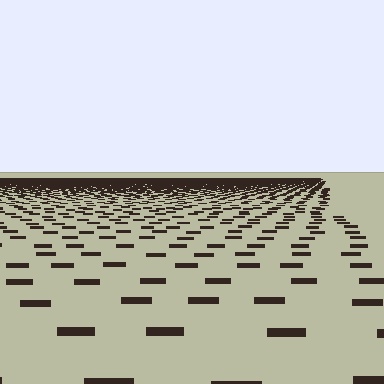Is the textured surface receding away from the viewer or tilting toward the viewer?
The surface is receding away from the viewer. Texture elements get smaller and denser toward the top.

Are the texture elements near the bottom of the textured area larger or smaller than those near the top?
Larger. Near the bottom, elements are closer to the viewer and appear at a bigger on-screen size.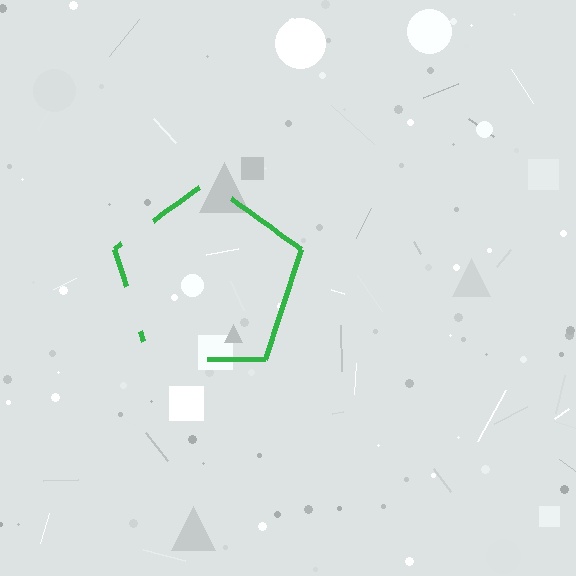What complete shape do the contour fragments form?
The contour fragments form a pentagon.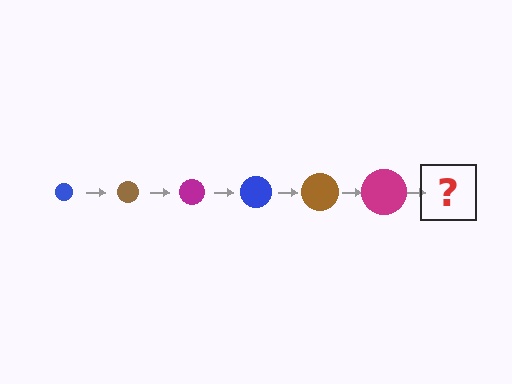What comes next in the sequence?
The next element should be a blue circle, larger than the previous one.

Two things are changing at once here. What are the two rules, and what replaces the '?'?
The two rules are that the circle grows larger each step and the color cycles through blue, brown, and magenta. The '?' should be a blue circle, larger than the previous one.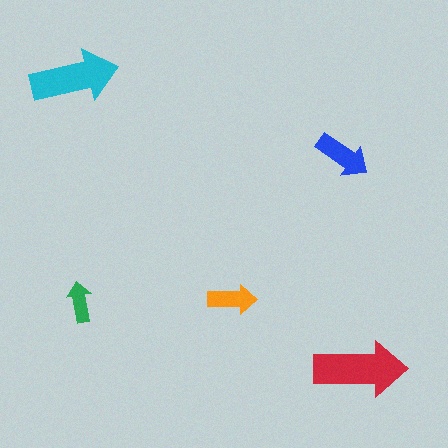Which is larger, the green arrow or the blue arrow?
The blue one.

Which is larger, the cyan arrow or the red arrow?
The red one.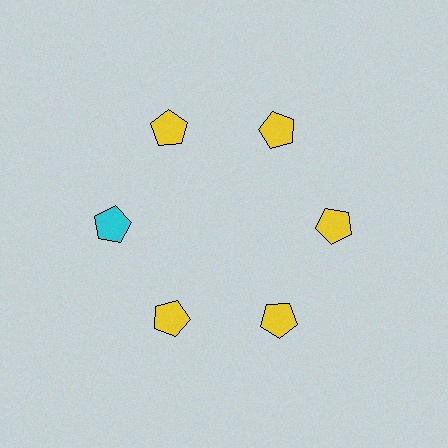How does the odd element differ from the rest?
It has a different color: cyan instead of yellow.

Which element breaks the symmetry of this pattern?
The cyan pentagon at roughly the 9 o'clock position breaks the symmetry. All other shapes are yellow pentagons.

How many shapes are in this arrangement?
There are 6 shapes arranged in a ring pattern.